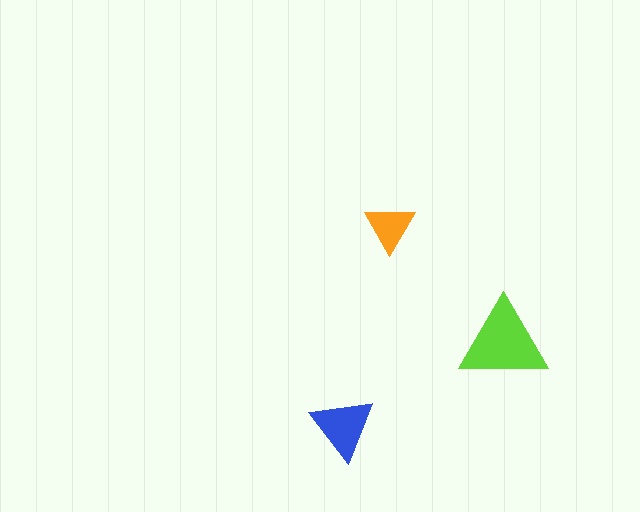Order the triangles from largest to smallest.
the lime one, the blue one, the orange one.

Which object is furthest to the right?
The lime triangle is rightmost.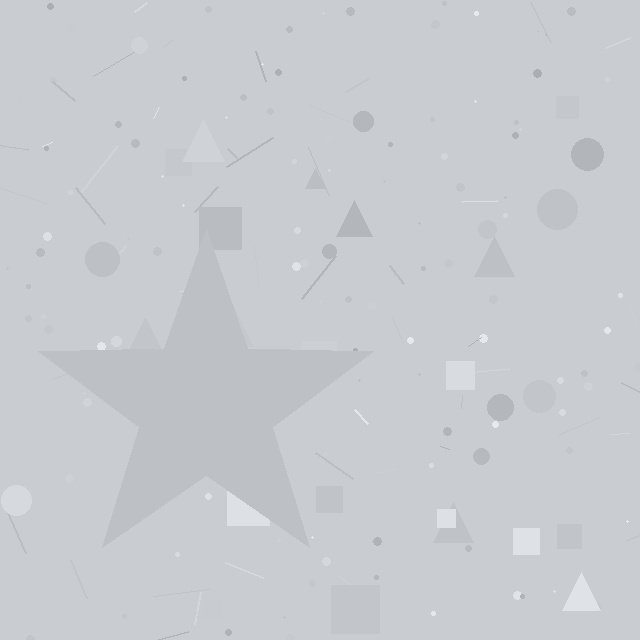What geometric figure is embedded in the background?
A star is embedded in the background.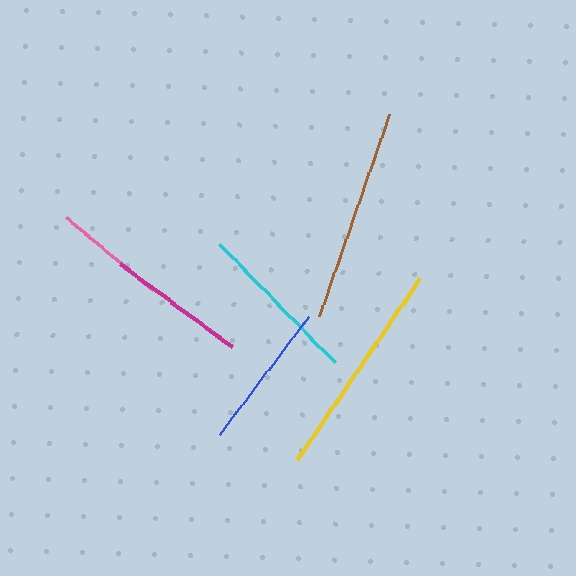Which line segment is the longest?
The yellow line is the longest at approximately 220 pixels.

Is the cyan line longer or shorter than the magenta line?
The cyan line is longer than the magenta line.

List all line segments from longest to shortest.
From longest to shortest: yellow, brown, cyan, blue, magenta, pink.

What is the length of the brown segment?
The brown segment is approximately 213 pixels long.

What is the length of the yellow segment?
The yellow segment is approximately 220 pixels long.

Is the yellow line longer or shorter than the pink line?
The yellow line is longer than the pink line.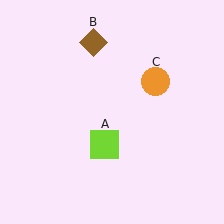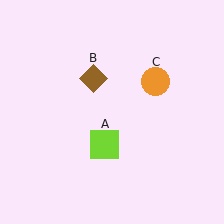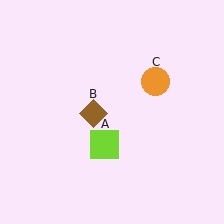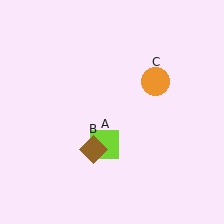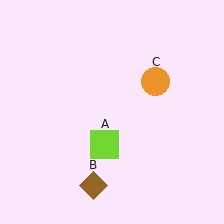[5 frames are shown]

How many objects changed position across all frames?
1 object changed position: brown diamond (object B).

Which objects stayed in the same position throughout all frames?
Lime square (object A) and orange circle (object C) remained stationary.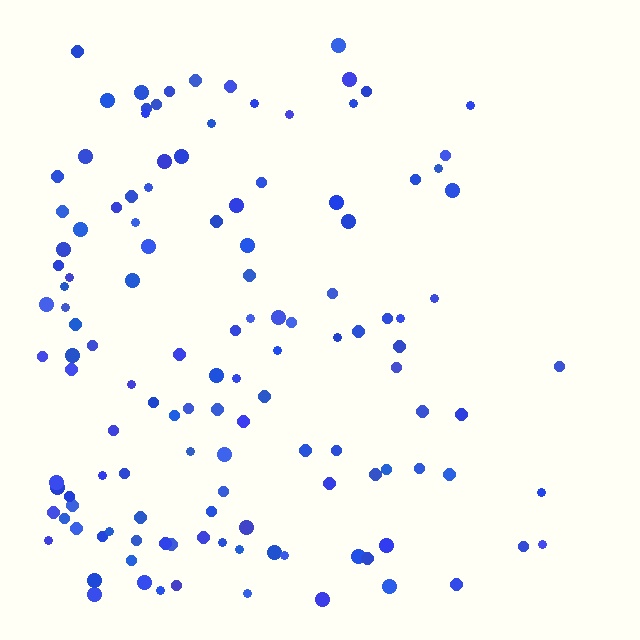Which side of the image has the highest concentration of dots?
The left.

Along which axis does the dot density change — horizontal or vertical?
Horizontal.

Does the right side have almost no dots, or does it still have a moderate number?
Still a moderate number, just noticeably fewer than the left.